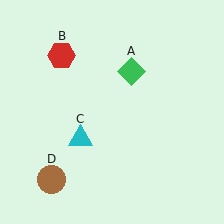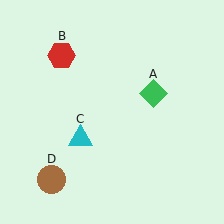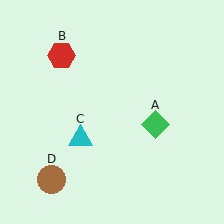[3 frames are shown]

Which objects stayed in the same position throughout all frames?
Red hexagon (object B) and cyan triangle (object C) and brown circle (object D) remained stationary.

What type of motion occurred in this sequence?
The green diamond (object A) rotated clockwise around the center of the scene.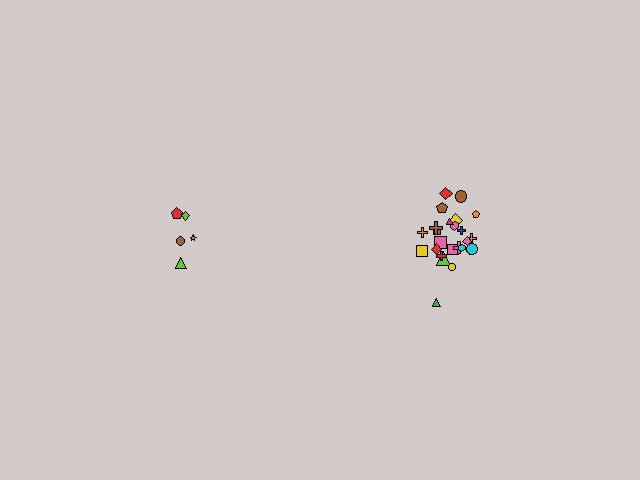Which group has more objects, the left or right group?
The right group.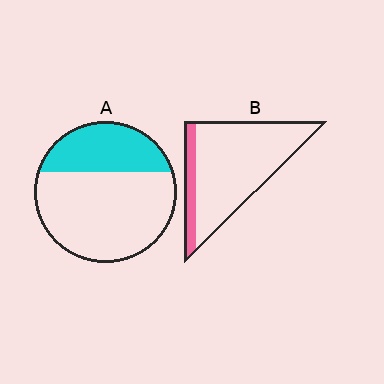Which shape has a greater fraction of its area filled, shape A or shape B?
Shape A.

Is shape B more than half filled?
No.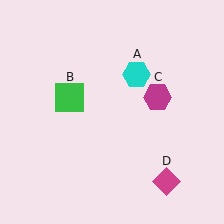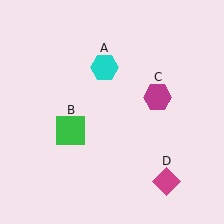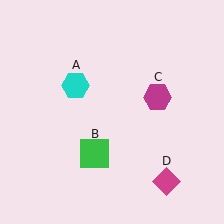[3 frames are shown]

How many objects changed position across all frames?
2 objects changed position: cyan hexagon (object A), green square (object B).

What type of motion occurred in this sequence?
The cyan hexagon (object A), green square (object B) rotated counterclockwise around the center of the scene.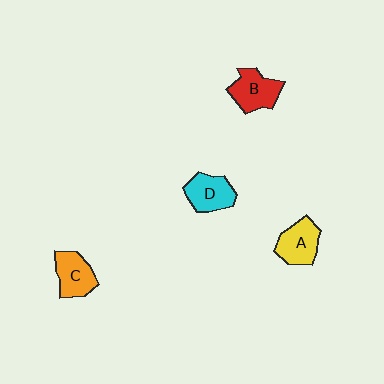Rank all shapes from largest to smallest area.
From largest to smallest: B (red), A (yellow), D (cyan), C (orange).